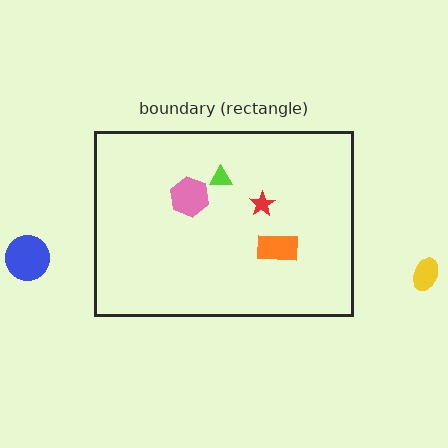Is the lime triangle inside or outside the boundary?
Inside.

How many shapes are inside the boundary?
4 inside, 2 outside.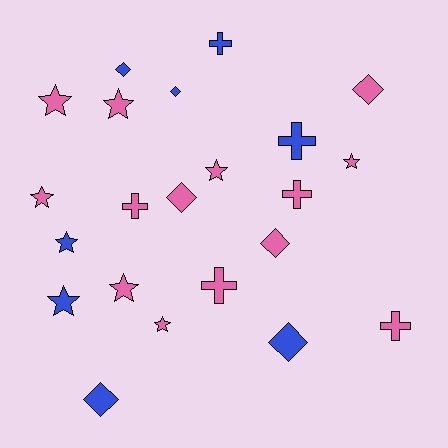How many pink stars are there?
There are 7 pink stars.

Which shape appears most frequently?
Star, with 9 objects.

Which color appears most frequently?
Pink, with 14 objects.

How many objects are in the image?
There are 22 objects.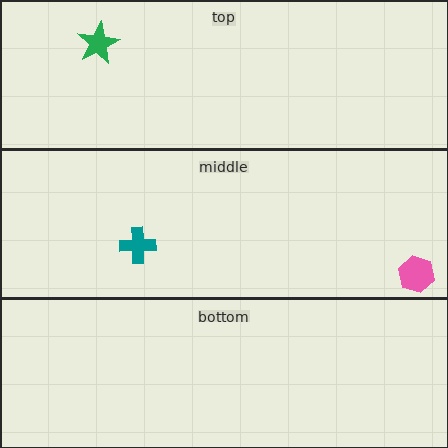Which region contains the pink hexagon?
The middle region.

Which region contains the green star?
The top region.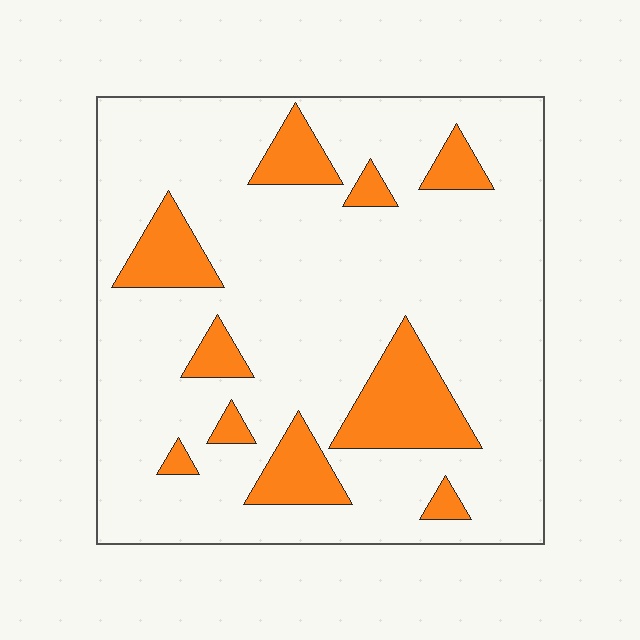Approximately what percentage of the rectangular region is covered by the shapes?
Approximately 15%.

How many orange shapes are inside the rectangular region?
10.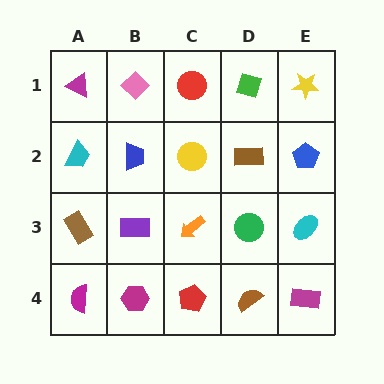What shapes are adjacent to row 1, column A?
A cyan trapezoid (row 2, column A), a pink diamond (row 1, column B).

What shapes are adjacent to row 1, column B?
A blue trapezoid (row 2, column B), a magenta triangle (row 1, column A), a red circle (row 1, column C).